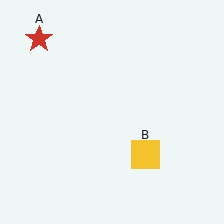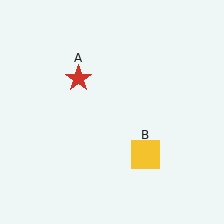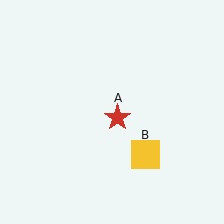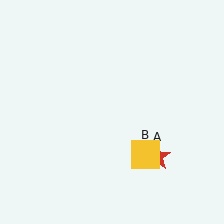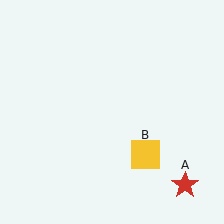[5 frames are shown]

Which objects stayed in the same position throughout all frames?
Yellow square (object B) remained stationary.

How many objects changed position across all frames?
1 object changed position: red star (object A).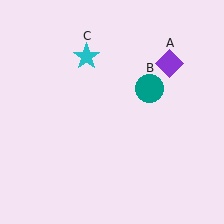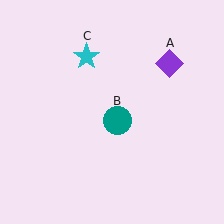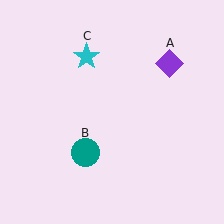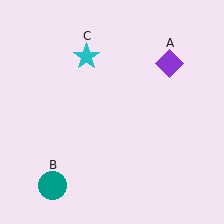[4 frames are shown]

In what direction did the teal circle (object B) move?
The teal circle (object B) moved down and to the left.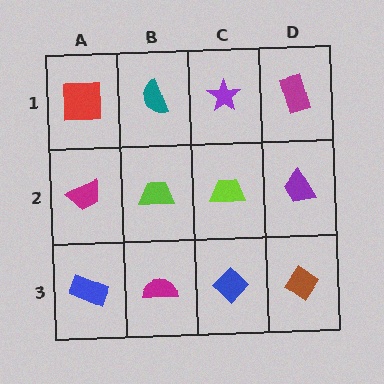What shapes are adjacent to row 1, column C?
A lime trapezoid (row 2, column C), a teal semicircle (row 1, column B), a magenta rectangle (row 1, column D).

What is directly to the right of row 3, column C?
A brown diamond.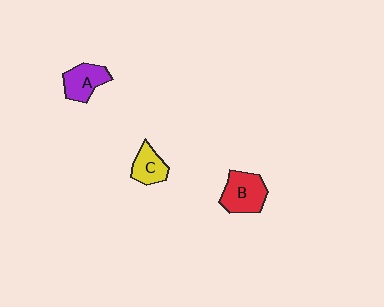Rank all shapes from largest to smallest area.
From largest to smallest: B (red), A (purple), C (yellow).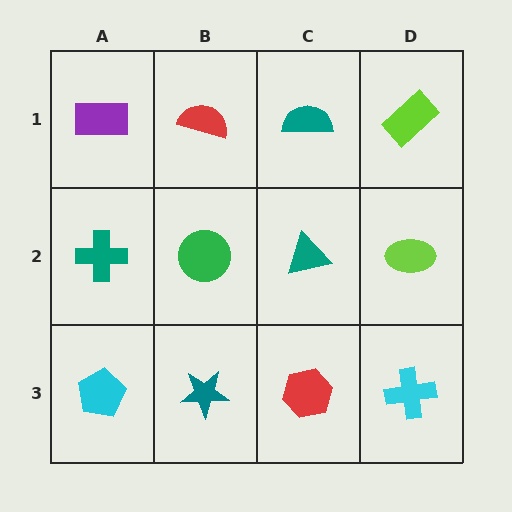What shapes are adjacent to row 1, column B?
A green circle (row 2, column B), a purple rectangle (row 1, column A), a teal semicircle (row 1, column C).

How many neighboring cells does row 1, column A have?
2.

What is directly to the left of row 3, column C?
A teal star.